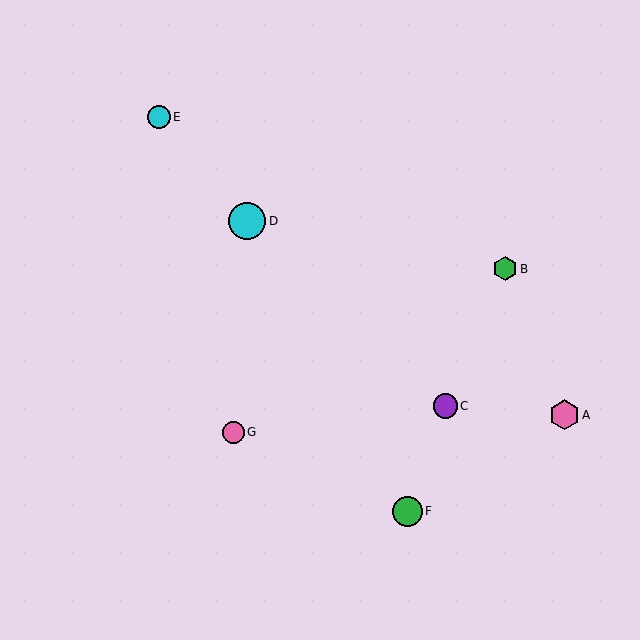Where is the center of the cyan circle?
The center of the cyan circle is at (247, 221).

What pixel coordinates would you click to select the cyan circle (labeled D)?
Click at (247, 221) to select the cyan circle D.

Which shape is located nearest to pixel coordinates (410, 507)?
The green circle (labeled F) at (407, 511) is nearest to that location.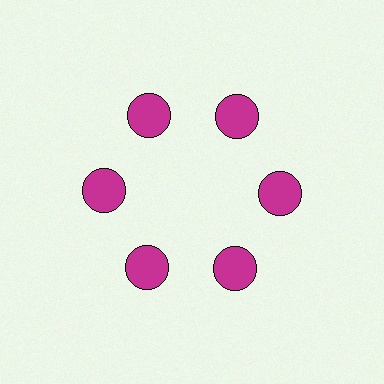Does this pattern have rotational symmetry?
Yes, this pattern has 6-fold rotational symmetry. It looks the same after rotating 60 degrees around the center.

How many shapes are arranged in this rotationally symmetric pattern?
There are 6 shapes, arranged in 6 groups of 1.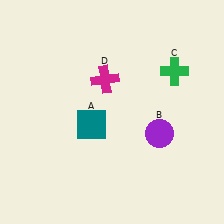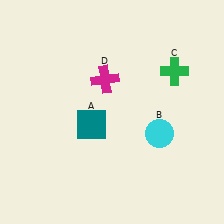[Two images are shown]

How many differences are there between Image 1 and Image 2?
There is 1 difference between the two images.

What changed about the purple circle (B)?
In Image 1, B is purple. In Image 2, it changed to cyan.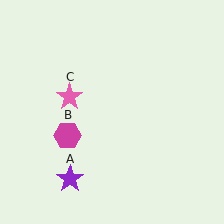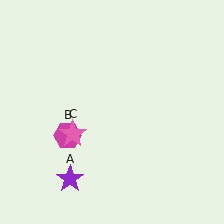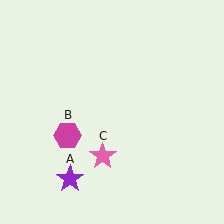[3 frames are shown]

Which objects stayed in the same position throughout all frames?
Purple star (object A) and magenta hexagon (object B) remained stationary.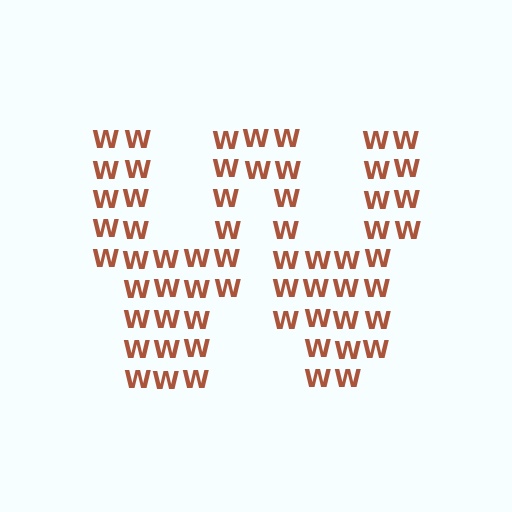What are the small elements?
The small elements are letter W's.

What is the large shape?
The large shape is the letter W.